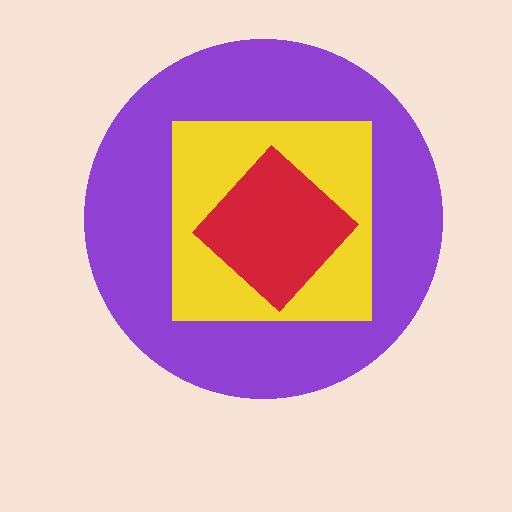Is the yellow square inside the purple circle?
Yes.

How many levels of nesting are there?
3.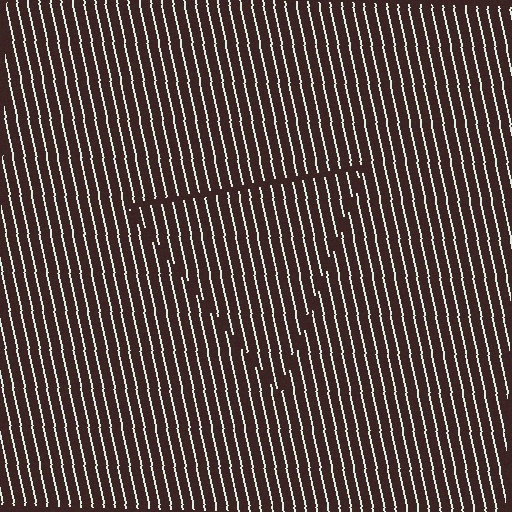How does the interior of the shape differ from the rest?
The interior of the shape contains the same grating, shifted by half a period — the contour is defined by the phase discontinuity where line-ends from the inner and outer gratings abut.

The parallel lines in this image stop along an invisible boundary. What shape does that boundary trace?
An illusory triangle. The interior of the shape contains the same grating, shifted by half a period — the contour is defined by the phase discontinuity where line-ends from the inner and outer gratings abut.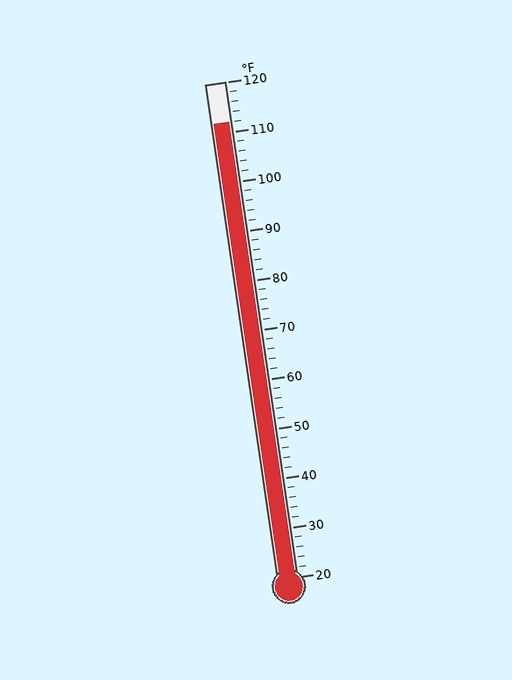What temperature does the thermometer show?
The thermometer shows approximately 112°F.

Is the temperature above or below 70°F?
The temperature is above 70°F.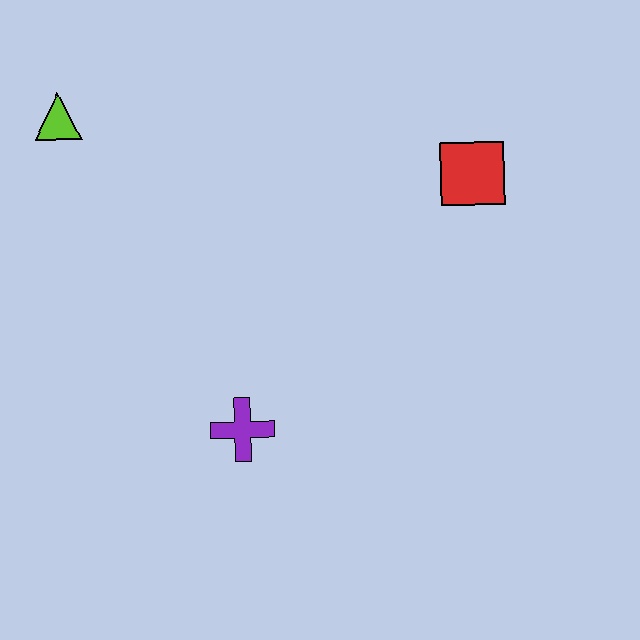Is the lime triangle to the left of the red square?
Yes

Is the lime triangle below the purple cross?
No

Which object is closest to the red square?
The purple cross is closest to the red square.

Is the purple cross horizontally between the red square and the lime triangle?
Yes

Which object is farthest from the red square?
The lime triangle is farthest from the red square.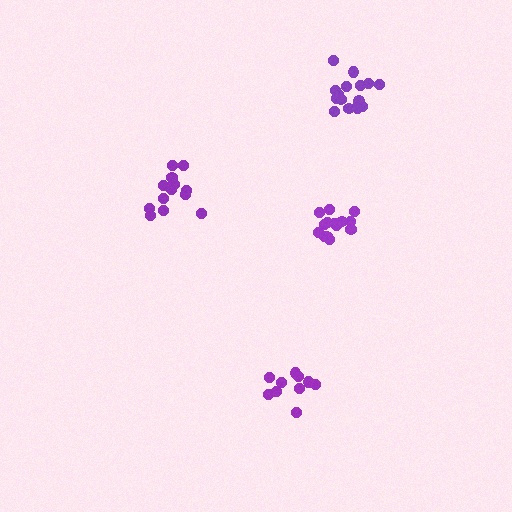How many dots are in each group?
Group 1: 14 dots, Group 2: 13 dots, Group 3: 10 dots, Group 4: 16 dots (53 total).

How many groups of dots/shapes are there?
There are 4 groups.